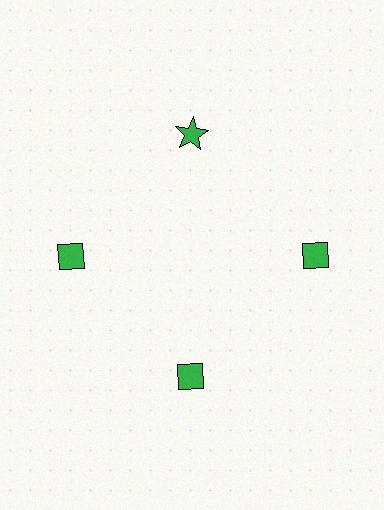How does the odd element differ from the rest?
It has a different shape: star instead of diamond.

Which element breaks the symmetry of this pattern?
The green star at roughly the 12 o'clock position breaks the symmetry. All other shapes are green diamonds.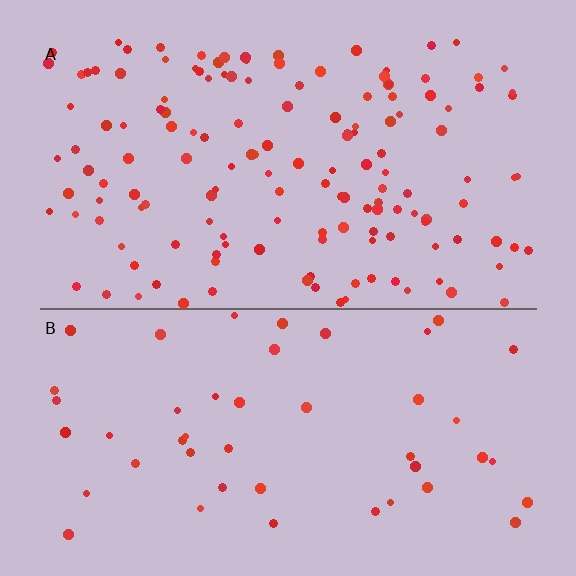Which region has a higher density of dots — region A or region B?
A (the top).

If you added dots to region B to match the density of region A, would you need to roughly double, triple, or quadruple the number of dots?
Approximately triple.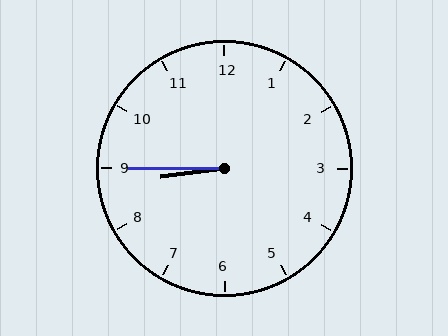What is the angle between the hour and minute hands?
Approximately 8 degrees.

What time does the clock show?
8:45.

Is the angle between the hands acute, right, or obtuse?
It is acute.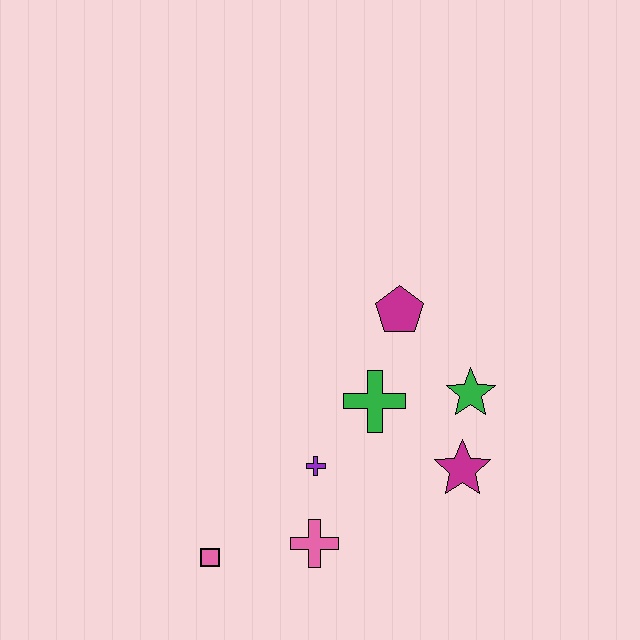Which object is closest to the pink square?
The pink cross is closest to the pink square.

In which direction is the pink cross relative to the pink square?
The pink cross is to the right of the pink square.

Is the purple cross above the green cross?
No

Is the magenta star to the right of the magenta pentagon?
Yes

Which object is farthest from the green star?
The pink square is farthest from the green star.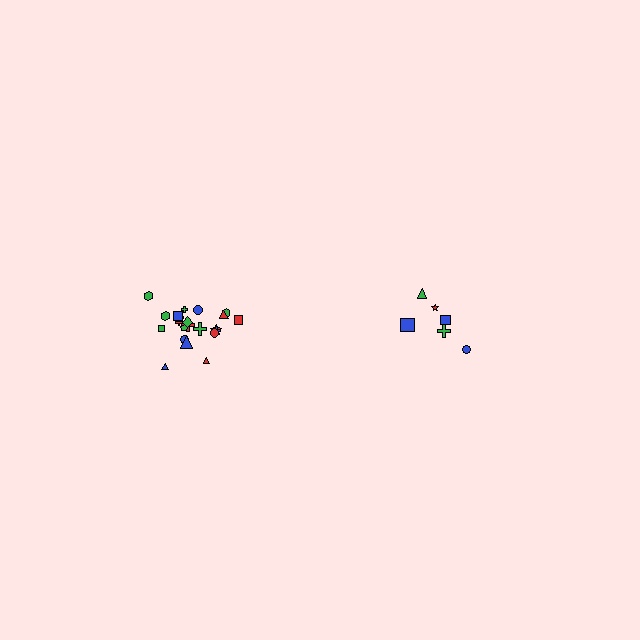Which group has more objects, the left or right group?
The left group.